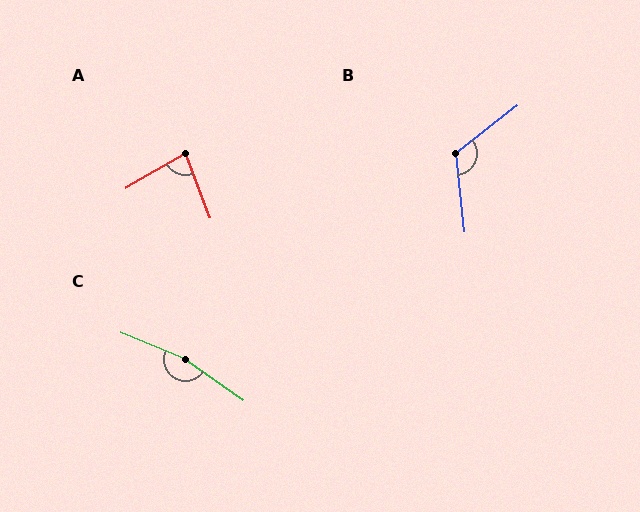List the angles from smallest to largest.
A (81°), B (122°), C (167°).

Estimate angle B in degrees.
Approximately 122 degrees.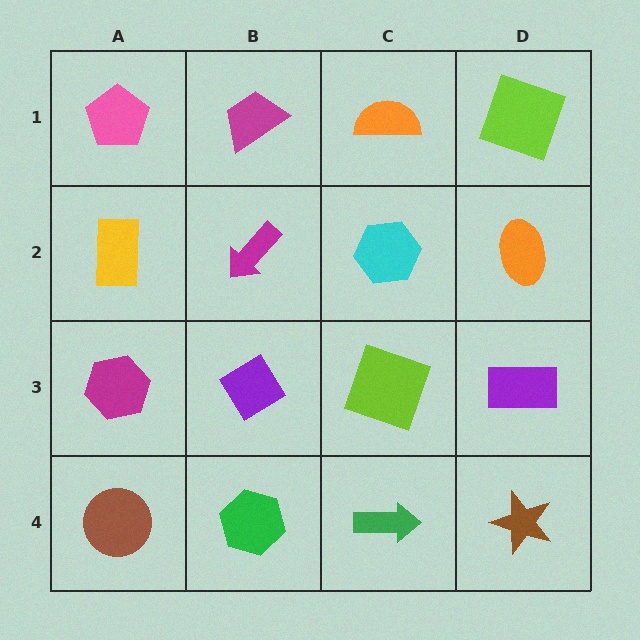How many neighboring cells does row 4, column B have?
3.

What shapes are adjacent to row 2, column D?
A lime square (row 1, column D), a purple rectangle (row 3, column D), a cyan hexagon (row 2, column C).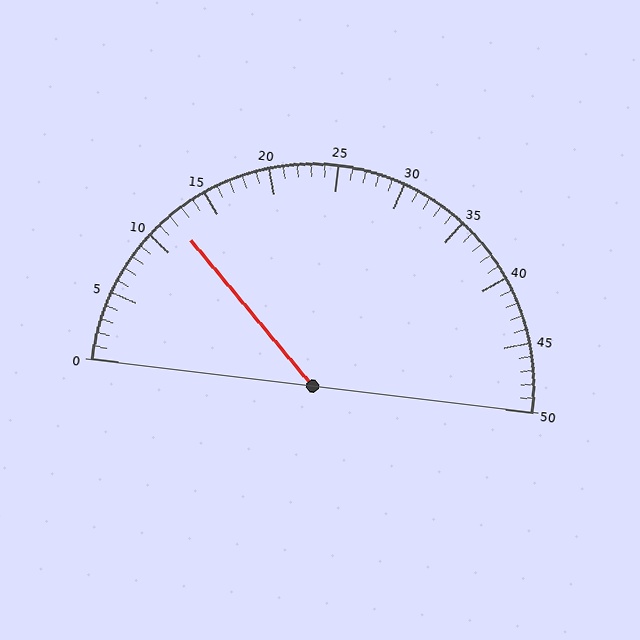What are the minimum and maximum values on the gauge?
The gauge ranges from 0 to 50.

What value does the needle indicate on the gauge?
The needle indicates approximately 12.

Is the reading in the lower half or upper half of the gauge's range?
The reading is in the lower half of the range (0 to 50).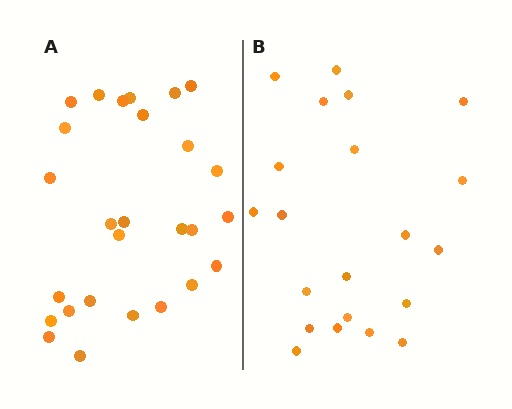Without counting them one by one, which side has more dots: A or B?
Region A (the left region) has more dots.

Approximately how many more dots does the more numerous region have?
Region A has about 6 more dots than region B.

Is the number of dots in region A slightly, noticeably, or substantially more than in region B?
Region A has noticeably more, but not dramatically so. The ratio is roughly 1.3 to 1.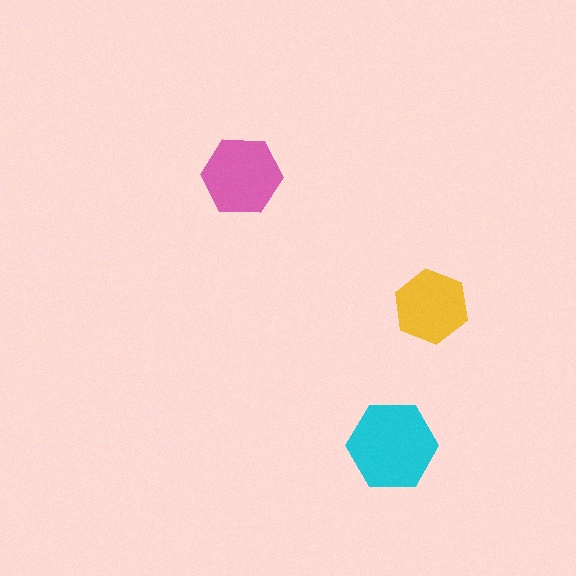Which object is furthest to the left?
The pink hexagon is leftmost.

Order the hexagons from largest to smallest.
the cyan one, the pink one, the yellow one.